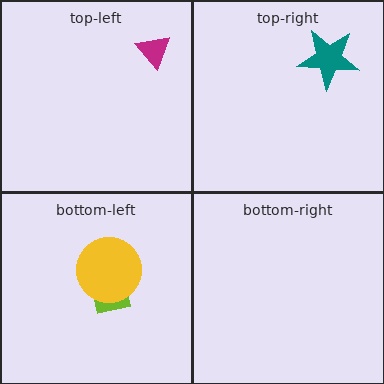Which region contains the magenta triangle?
The top-left region.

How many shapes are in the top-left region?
1.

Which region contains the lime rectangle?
The bottom-left region.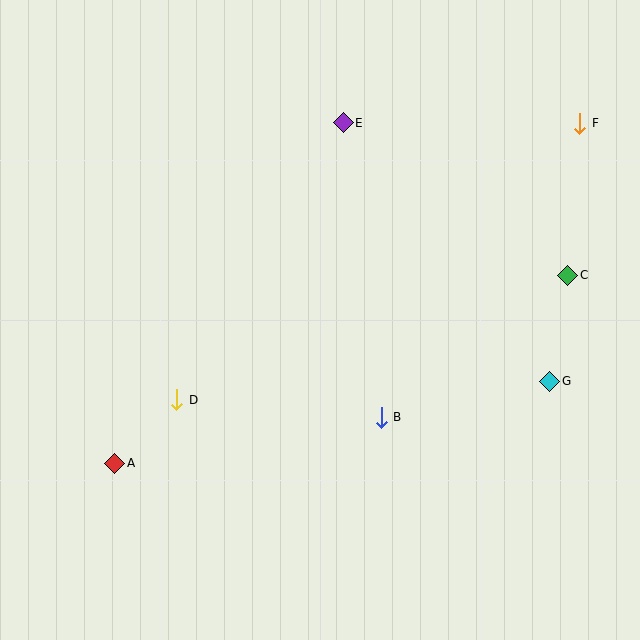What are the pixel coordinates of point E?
Point E is at (343, 123).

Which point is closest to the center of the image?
Point B at (381, 417) is closest to the center.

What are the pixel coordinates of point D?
Point D is at (177, 400).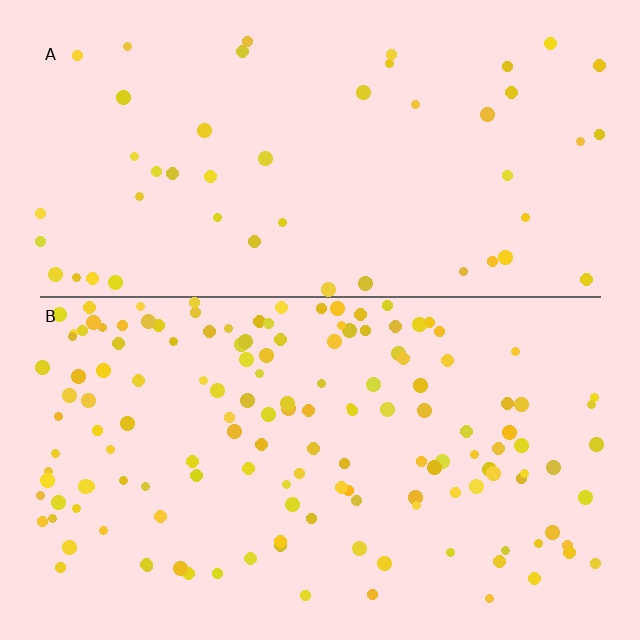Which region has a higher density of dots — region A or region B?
B (the bottom).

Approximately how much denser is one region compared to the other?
Approximately 3.0× — region B over region A.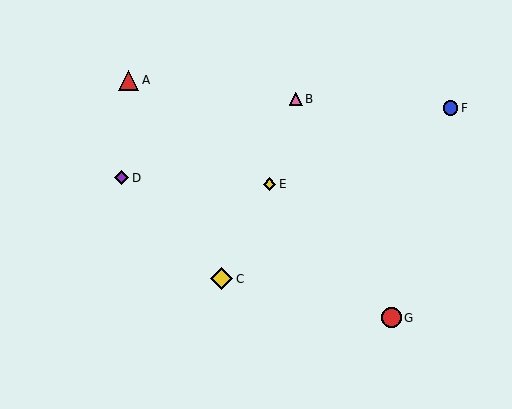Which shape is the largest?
The yellow diamond (labeled C) is the largest.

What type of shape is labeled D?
Shape D is a purple diamond.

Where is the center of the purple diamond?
The center of the purple diamond is at (122, 178).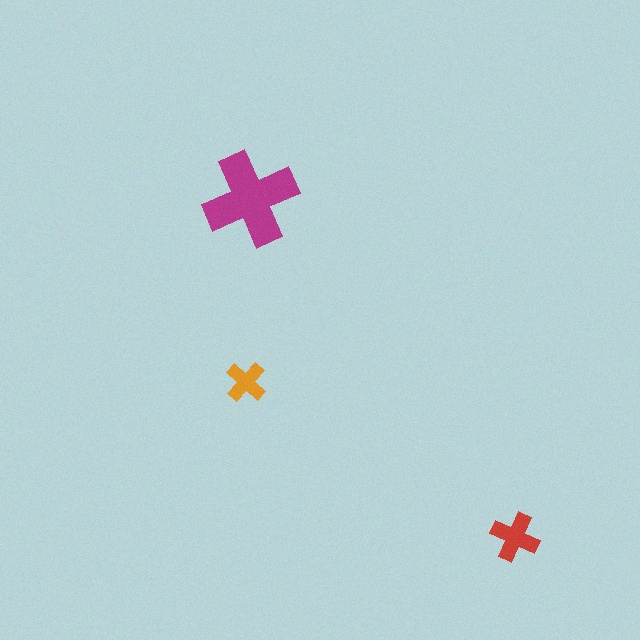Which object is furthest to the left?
The orange cross is leftmost.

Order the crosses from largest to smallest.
the magenta one, the red one, the orange one.